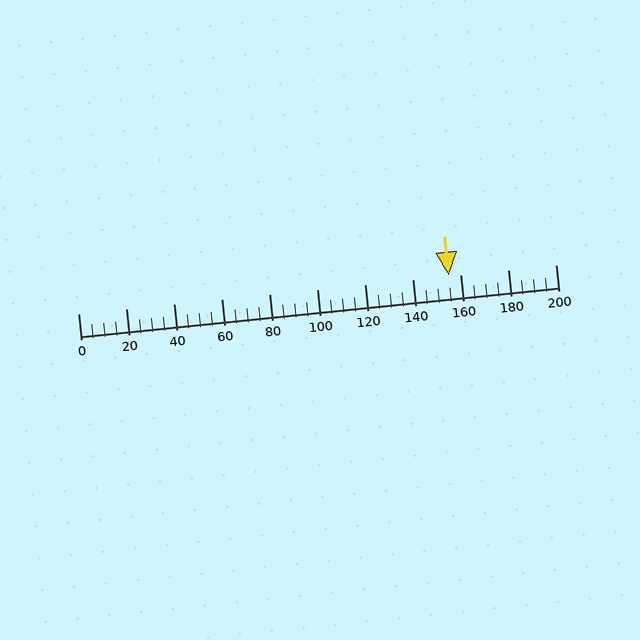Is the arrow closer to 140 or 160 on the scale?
The arrow is closer to 160.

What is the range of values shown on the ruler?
The ruler shows values from 0 to 200.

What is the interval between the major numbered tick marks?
The major tick marks are spaced 20 units apart.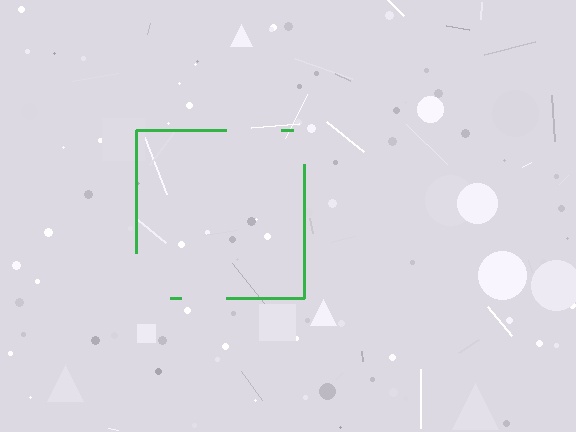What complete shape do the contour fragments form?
The contour fragments form a square.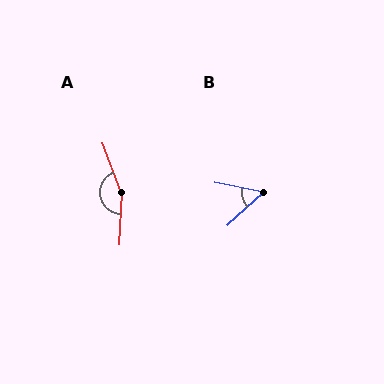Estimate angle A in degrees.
Approximately 157 degrees.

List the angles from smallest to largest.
B (54°), A (157°).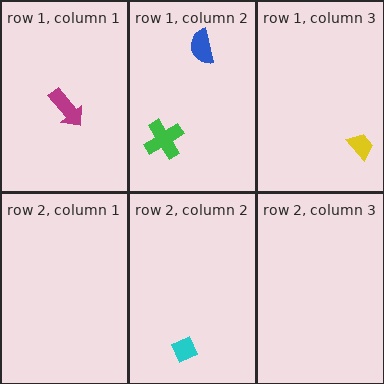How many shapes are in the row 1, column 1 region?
1.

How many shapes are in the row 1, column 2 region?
2.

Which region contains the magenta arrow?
The row 1, column 1 region.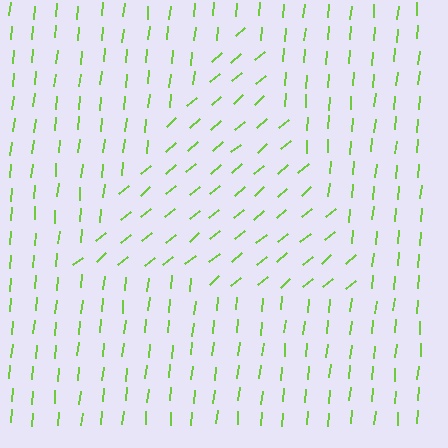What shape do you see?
I see a triangle.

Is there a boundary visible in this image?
Yes, there is a texture boundary formed by a change in line orientation.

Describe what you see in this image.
The image is filled with small lime line segments. A triangle region in the image has lines oriented differently from the surrounding lines, creating a visible texture boundary.